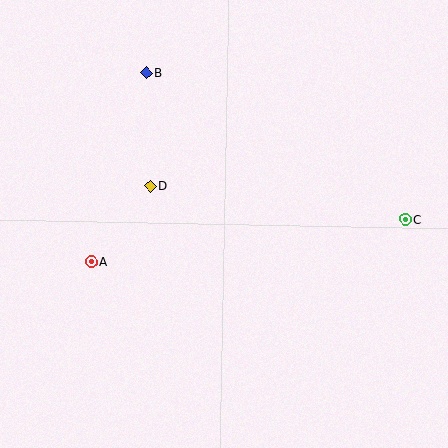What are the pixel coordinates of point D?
Point D is at (150, 186).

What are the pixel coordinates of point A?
Point A is at (91, 262).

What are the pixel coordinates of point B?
Point B is at (146, 72).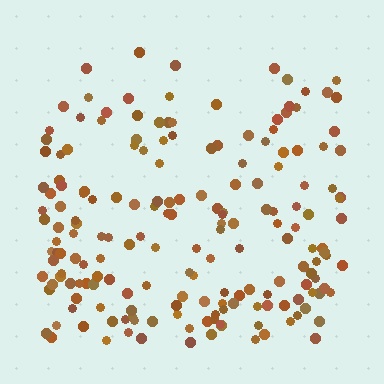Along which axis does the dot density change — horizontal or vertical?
Vertical.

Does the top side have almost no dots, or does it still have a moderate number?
Still a moderate number, just noticeably fewer than the bottom.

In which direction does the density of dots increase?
From top to bottom, with the bottom side densest.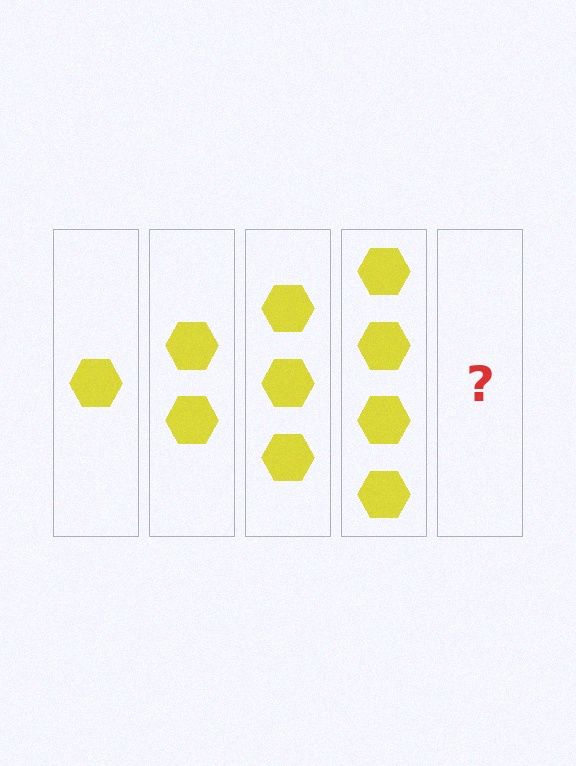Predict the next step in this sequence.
The next step is 5 hexagons.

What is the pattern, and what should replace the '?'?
The pattern is that each step adds one more hexagon. The '?' should be 5 hexagons.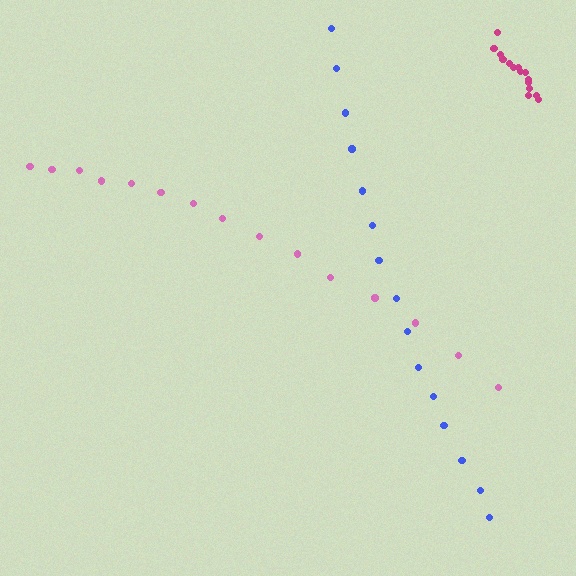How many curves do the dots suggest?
There are 3 distinct paths.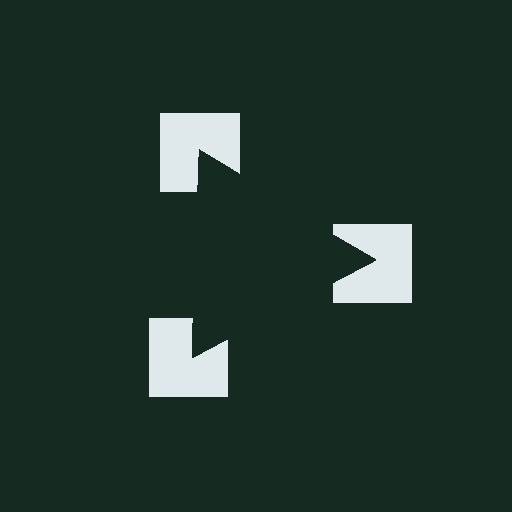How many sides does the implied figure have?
3 sides.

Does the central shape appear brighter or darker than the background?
It typically appears slightly darker than the background, even though no actual brightness change is drawn.